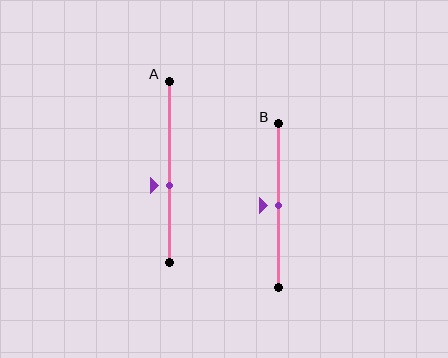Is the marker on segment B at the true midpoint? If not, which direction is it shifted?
Yes, the marker on segment B is at the true midpoint.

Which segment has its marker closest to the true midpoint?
Segment B has its marker closest to the true midpoint.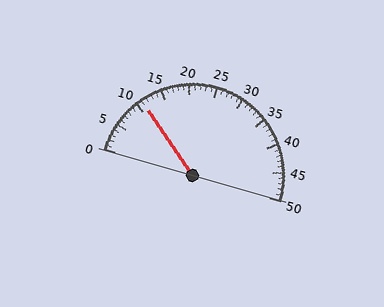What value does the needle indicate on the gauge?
The needle indicates approximately 11.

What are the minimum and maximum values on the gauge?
The gauge ranges from 0 to 50.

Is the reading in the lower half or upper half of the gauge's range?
The reading is in the lower half of the range (0 to 50).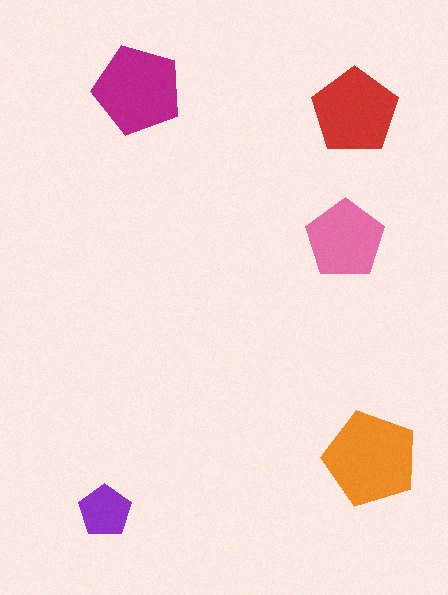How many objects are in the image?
There are 5 objects in the image.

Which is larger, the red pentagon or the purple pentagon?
The red one.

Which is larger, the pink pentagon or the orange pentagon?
The orange one.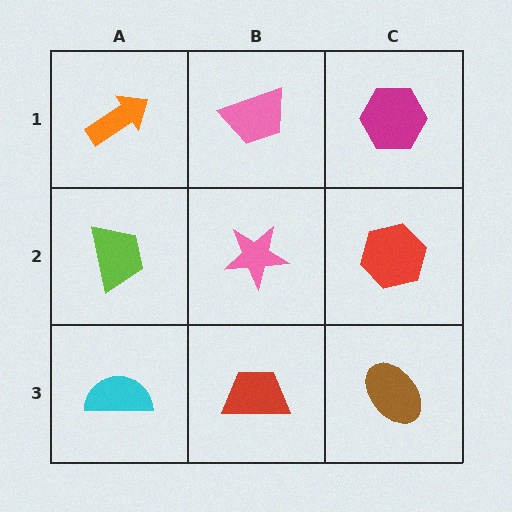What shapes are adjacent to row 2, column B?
A pink trapezoid (row 1, column B), a red trapezoid (row 3, column B), a lime trapezoid (row 2, column A), a red hexagon (row 2, column C).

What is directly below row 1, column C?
A red hexagon.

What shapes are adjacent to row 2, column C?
A magenta hexagon (row 1, column C), a brown ellipse (row 3, column C), a pink star (row 2, column B).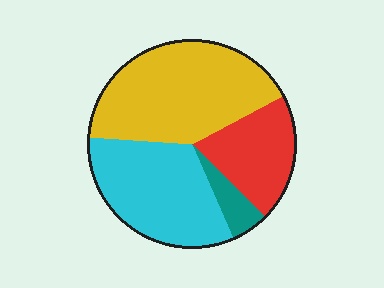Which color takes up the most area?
Yellow, at roughly 40%.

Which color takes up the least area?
Teal, at roughly 5%.